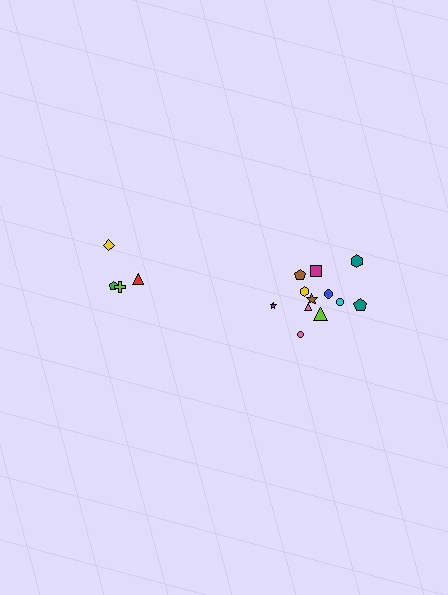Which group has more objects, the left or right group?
The right group.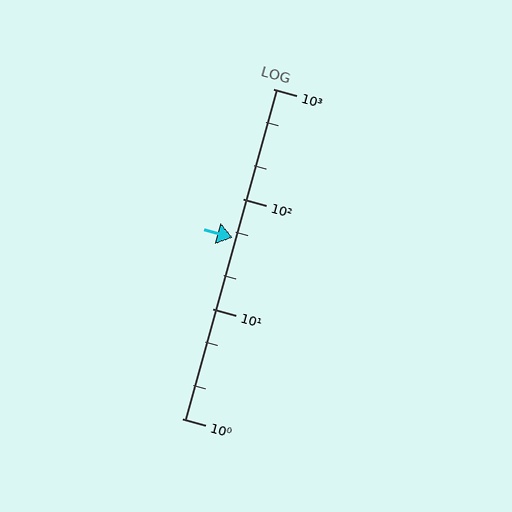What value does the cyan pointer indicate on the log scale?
The pointer indicates approximately 44.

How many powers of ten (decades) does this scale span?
The scale spans 3 decades, from 1 to 1000.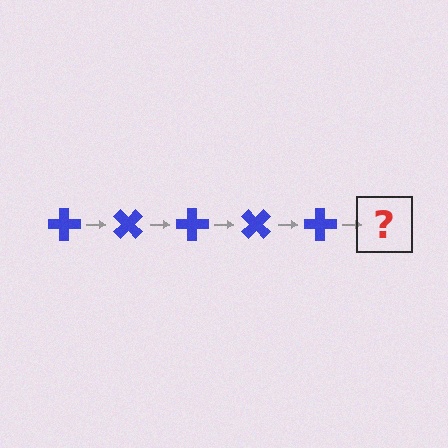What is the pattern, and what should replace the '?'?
The pattern is that the cross rotates 45 degrees each step. The '?' should be a blue cross rotated 225 degrees.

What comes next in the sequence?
The next element should be a blue cross rotated 225 degrees.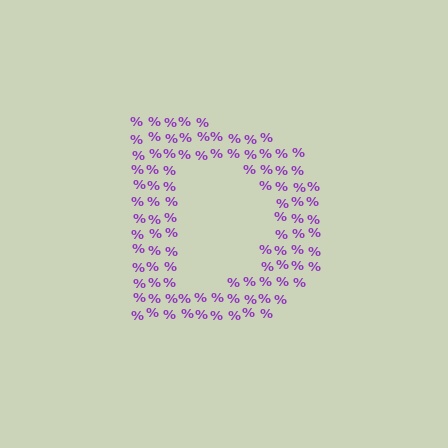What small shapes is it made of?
It is made of small percent signs.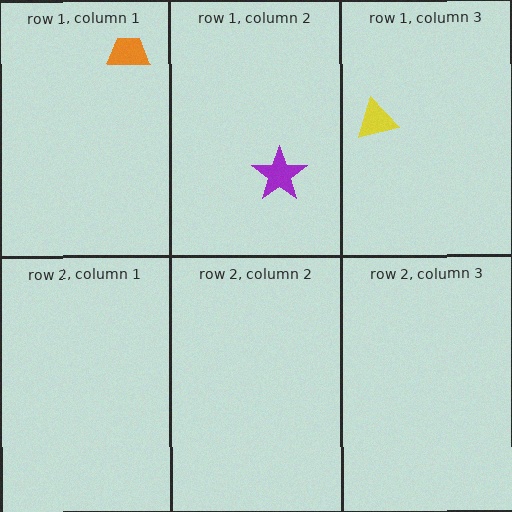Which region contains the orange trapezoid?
The row 1, column 1 region.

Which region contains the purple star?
The row 1, column 2 region.